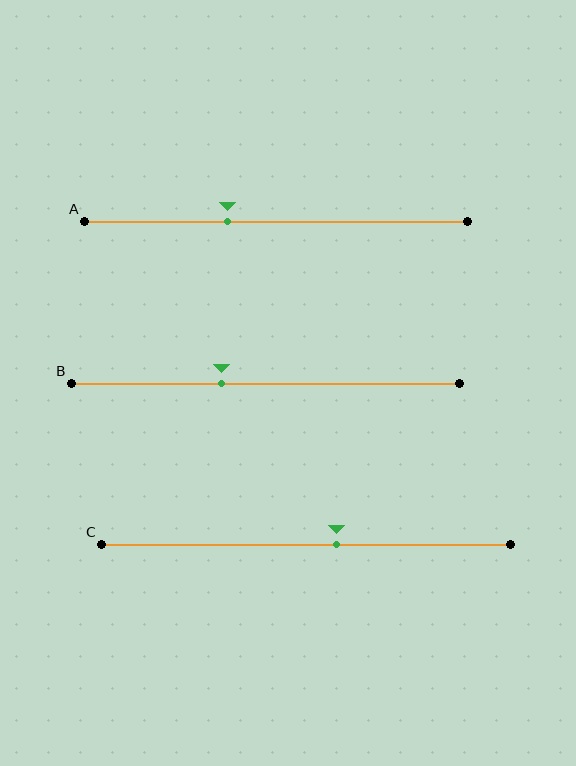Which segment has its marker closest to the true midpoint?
Segment C has its marker closest to the true midpoint.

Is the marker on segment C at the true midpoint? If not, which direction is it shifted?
No, the marker on segment C is shifted to the right by about 7% of the segment length.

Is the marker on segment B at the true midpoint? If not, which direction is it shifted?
No, the marker on segment B is shifted to the left by about 11% of the segment length.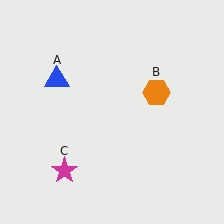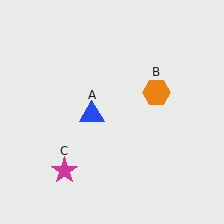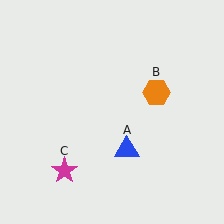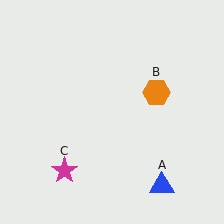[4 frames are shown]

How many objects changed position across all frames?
1 object changed position: blue triangle (object A).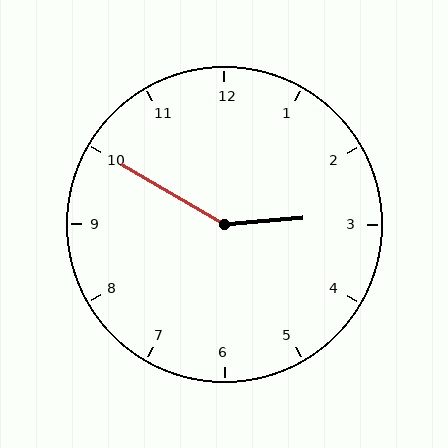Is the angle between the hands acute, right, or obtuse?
It is obtuse.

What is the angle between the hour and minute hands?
Approximately 145 degrees.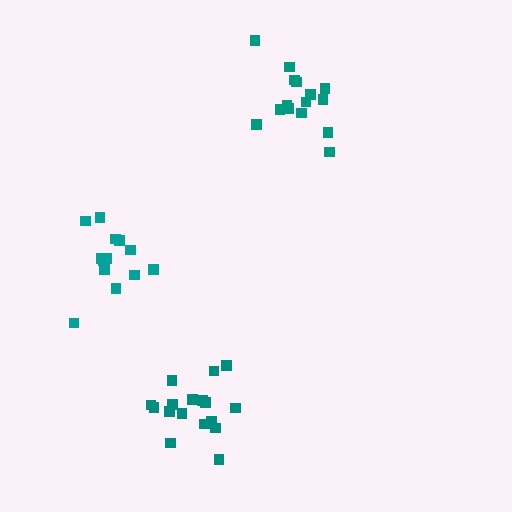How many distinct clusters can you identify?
There are 3 distinct clusters.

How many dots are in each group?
Group 1: 13 dots, Group 2: 17 dots, Group 3: 15 dots (45 total).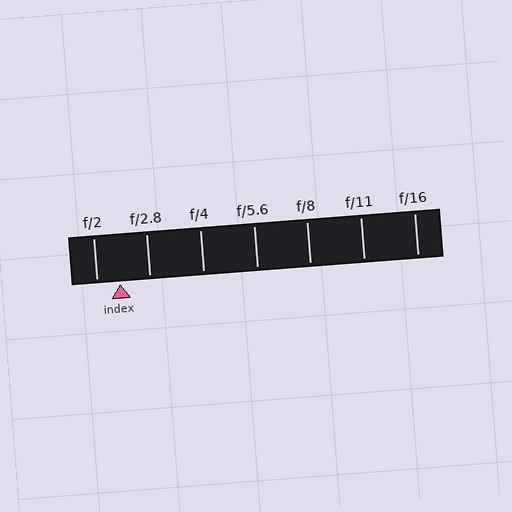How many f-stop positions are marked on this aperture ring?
There are 7 f-stop positions marked.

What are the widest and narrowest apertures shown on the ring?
The widest aperture shown is f/2 and the narrowest is f/16.